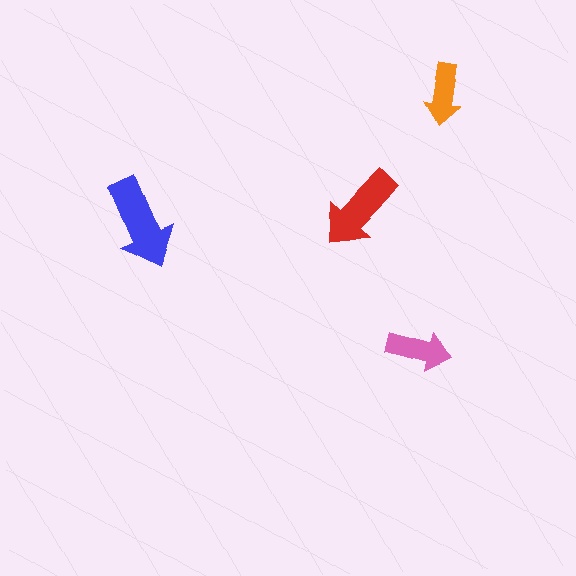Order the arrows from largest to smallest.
the blue one, the red one, the pink one, the orange one.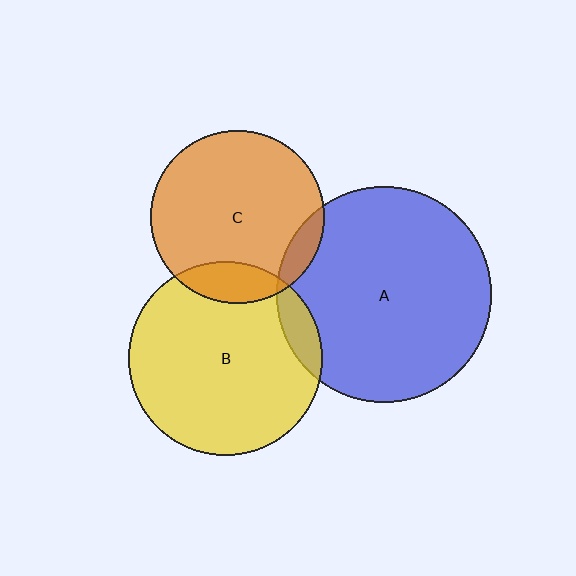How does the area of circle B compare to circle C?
Approximately 1.3 times.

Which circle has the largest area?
Circle A (blue).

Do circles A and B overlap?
Yes.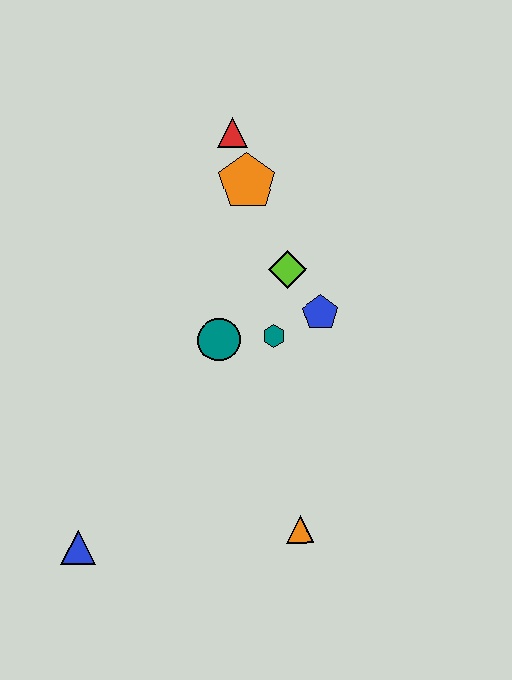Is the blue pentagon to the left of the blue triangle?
No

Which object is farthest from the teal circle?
The blue triangle is farthest from the teal circle.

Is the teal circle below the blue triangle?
No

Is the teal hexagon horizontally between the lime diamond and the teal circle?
Yes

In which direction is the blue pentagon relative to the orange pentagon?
The blue pentagon is below the orange pentagon.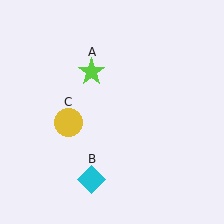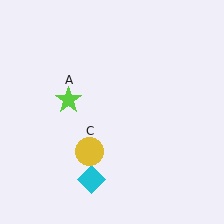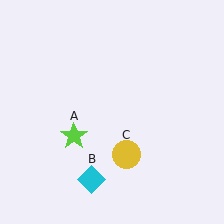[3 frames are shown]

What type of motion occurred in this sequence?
The lime star (object A), yellow circle (object C) rotated counterclockwise around the center of the scene.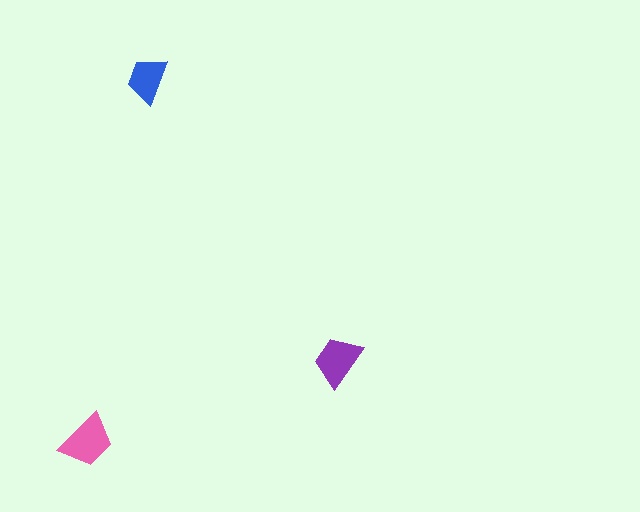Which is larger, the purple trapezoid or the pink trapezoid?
The pink one.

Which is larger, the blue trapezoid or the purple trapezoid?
The purple one.